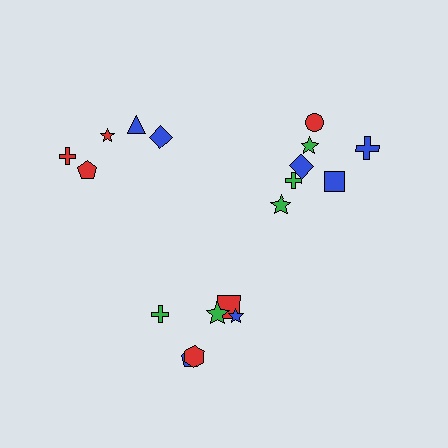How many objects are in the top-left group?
There are 5 objects.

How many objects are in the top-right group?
There are 7 objects.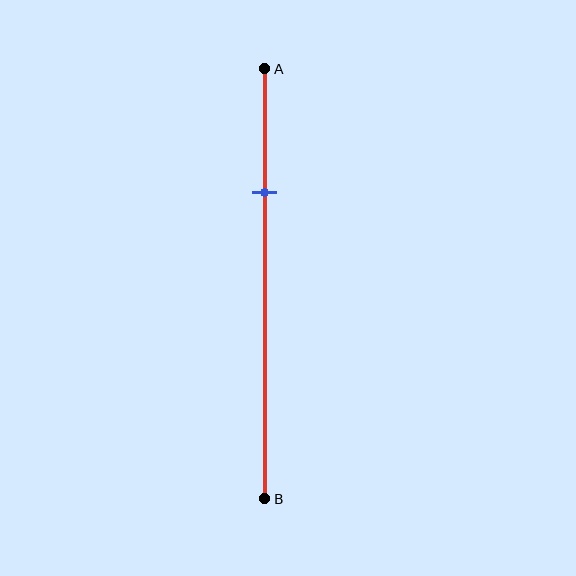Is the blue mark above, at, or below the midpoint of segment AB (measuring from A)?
The blue mark is above the midpoint of segment AB.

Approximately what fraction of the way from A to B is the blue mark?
The blue mark is approximately 30% of the way from A to B.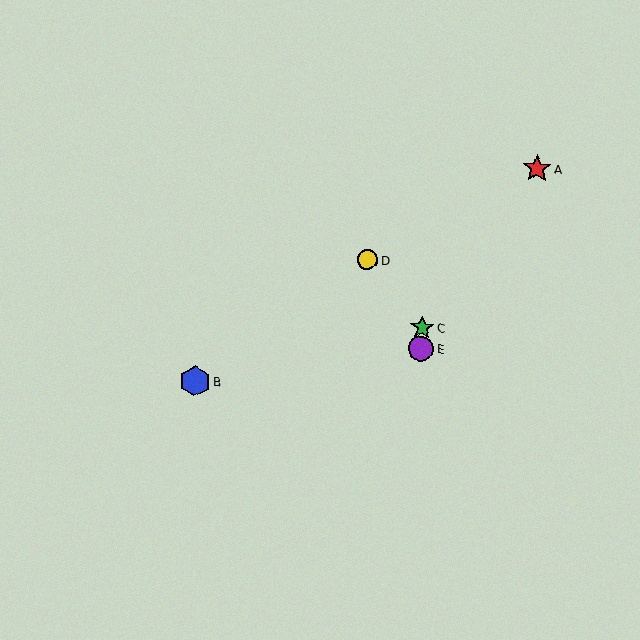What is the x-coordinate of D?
Object D is at x≈367.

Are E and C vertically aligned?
Yes, both are at x≈421.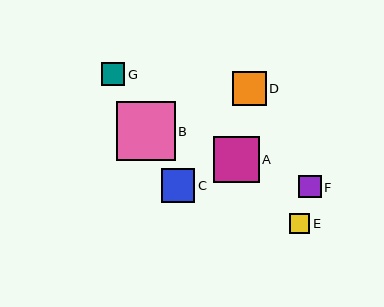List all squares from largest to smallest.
From largest to smallest: B, A, C, D, G, F, E.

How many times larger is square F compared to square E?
Square F is approximately 1.1 times the size of square E.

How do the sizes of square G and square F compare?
Square G and square F are approximately the same size.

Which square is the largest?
Square B is the largest with a size of approximately 59 pixels.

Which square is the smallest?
Square E is the smallest with a size of approximately 20 pixels.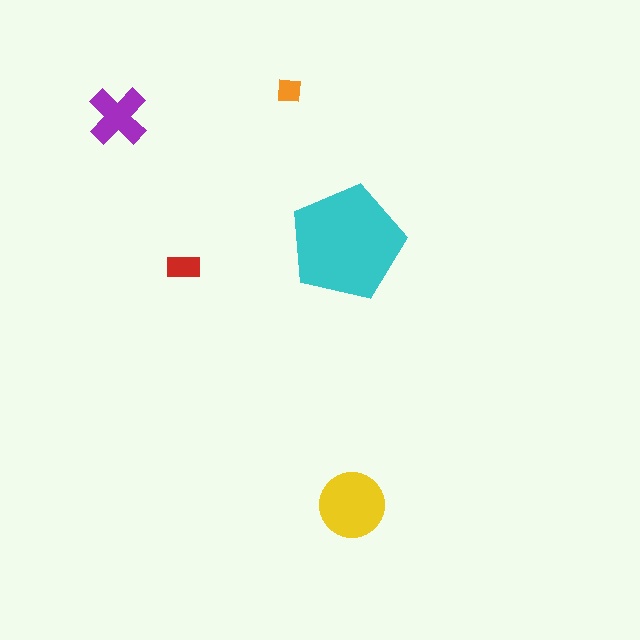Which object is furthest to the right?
The yellow circle is rightmost.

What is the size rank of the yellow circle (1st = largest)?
2nd.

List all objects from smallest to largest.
The orange square, the red rectangle, the purple cross, the yellow circle, the cyan pentagon.